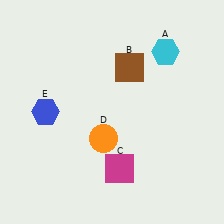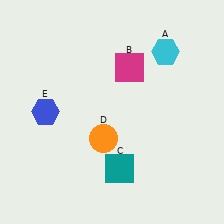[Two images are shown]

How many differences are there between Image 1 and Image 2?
There are 2 differences between the two images.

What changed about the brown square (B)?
In Image 1, B is brown. In Image 2, it changed to magenta.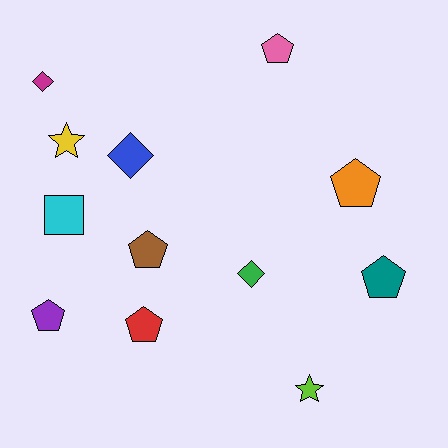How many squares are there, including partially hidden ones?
There is 1 square.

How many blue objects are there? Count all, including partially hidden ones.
There is 1 blue object.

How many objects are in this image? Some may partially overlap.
There are 12 objects.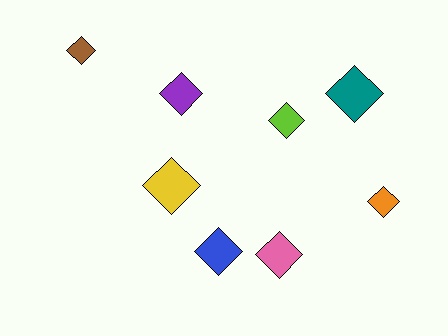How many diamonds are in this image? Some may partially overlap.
There are 8 diamonds.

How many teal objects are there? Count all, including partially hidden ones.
There is 1 teal object.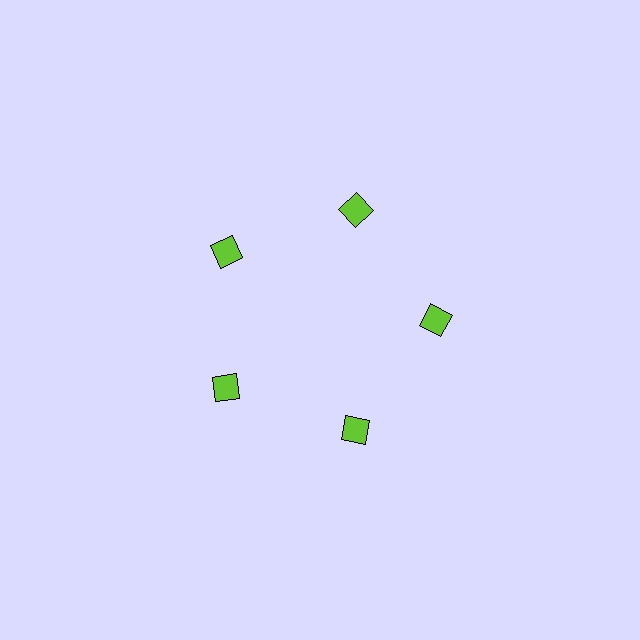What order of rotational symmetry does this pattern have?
This pattern has 5-fold rotational symmetry.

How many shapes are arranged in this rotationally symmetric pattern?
There are 5 shapes, arranged in 5 groups of 1.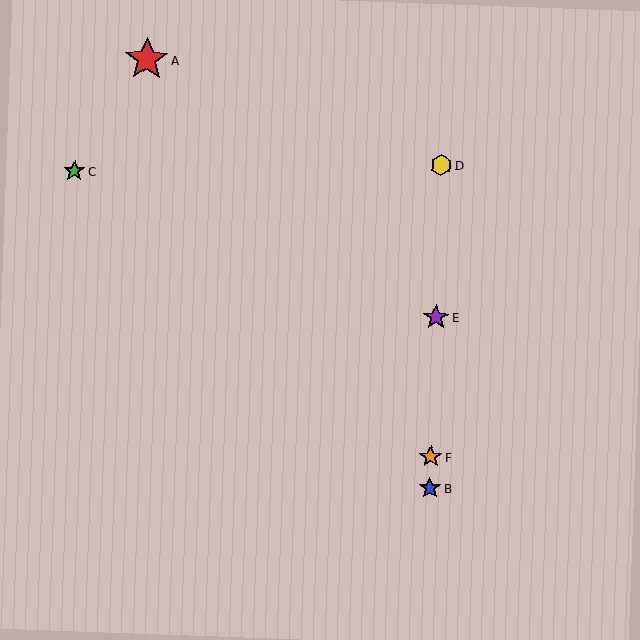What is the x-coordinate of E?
Object E is at x≈436.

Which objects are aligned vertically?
Objects B, D, E, F are aligned vertically.